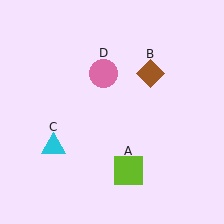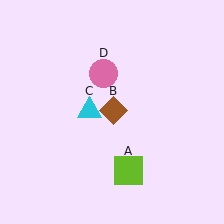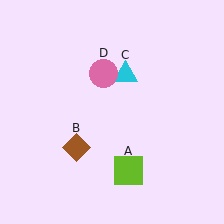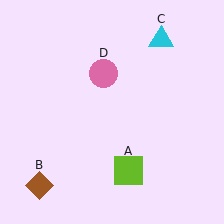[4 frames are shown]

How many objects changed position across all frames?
2 objects changed position: brown diamond (object B), cyan triangle (object C).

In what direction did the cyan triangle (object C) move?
The cyan triangle (object C) moved up and to the right.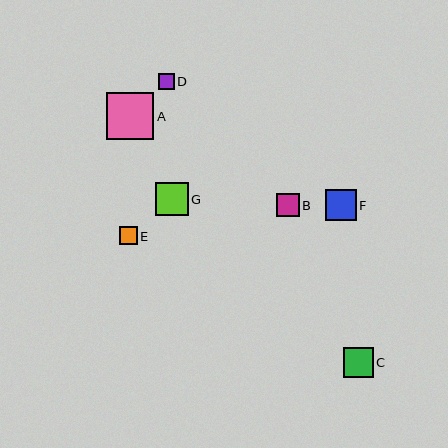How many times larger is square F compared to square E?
Square F is approximately 1.8 times the size of square E.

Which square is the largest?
Square A is the largest with a size of approximately 47 pixels.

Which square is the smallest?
Square D is the smallest with a size of approximately 16 pixels.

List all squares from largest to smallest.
From largest to smallest: A, G, F, C, B, E, D.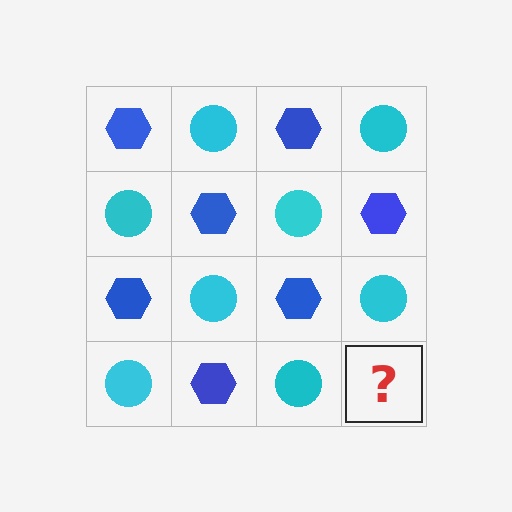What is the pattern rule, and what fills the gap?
The rule is that it alternates blue hexagon and cyan circle in a checkerboard pattern. The gap should be filled with a blue hexagon.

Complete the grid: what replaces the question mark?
The question mark should be replaced with a blue hexagon.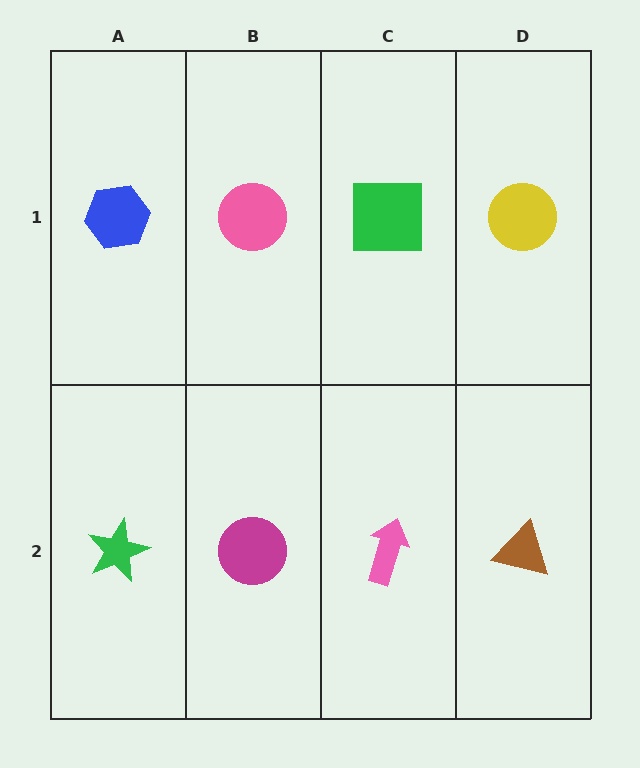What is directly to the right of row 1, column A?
A pink circle.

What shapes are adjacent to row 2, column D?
A yellow circle (row 1, column D), a pink arrow (row 2, column C).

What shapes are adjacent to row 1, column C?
A pink arrow (row 2, column C), a pink circle (row 1, column B), a yellow circle (row 1, column D).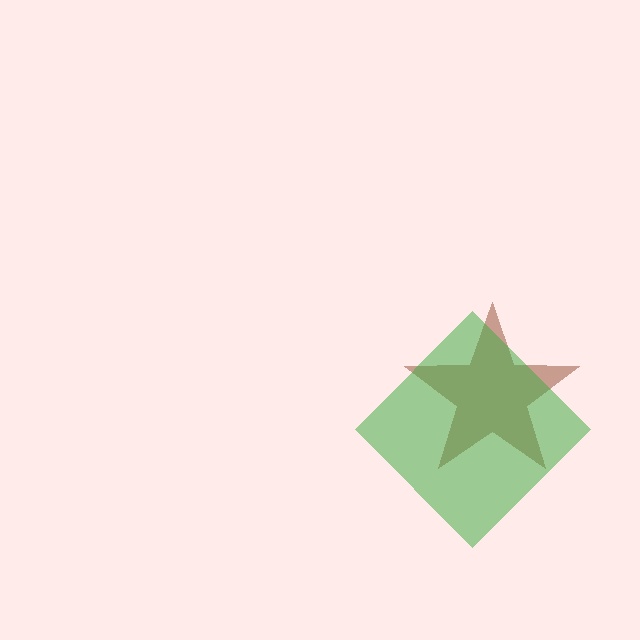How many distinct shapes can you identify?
There are 2 distinct shapes: a brown star, a green diamond.